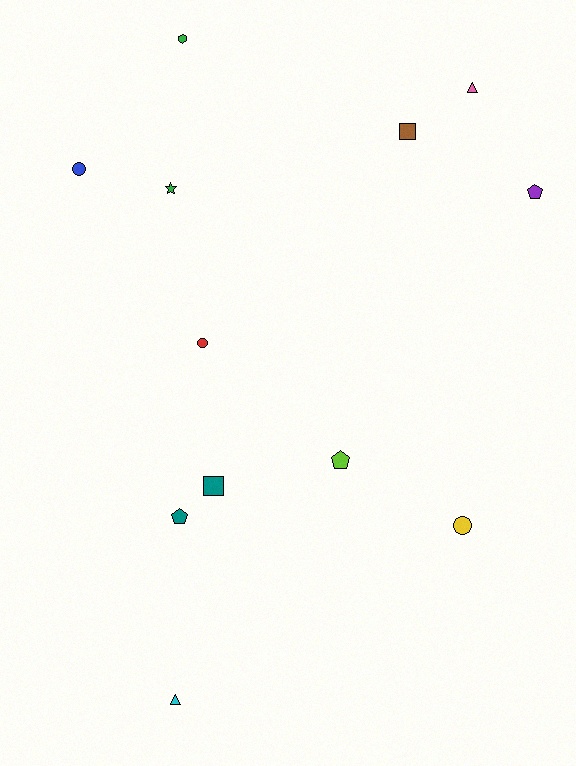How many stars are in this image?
There is 1 star.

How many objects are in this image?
There are 12 objects.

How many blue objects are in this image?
There is 1 blue object.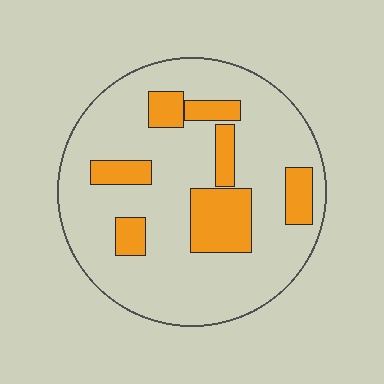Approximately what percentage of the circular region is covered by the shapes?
Approximately 20%.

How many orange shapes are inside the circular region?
7.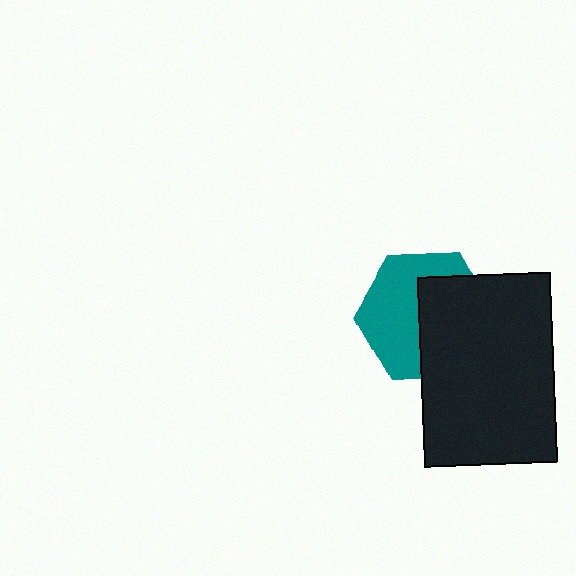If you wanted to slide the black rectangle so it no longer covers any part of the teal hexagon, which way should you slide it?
Slide it right — that is the most direct way to separate the two shapes.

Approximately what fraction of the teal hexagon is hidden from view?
Roughly 48% of the teal hexagon is hidden behind the black rectangle.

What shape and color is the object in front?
The object in front is a black rectangle.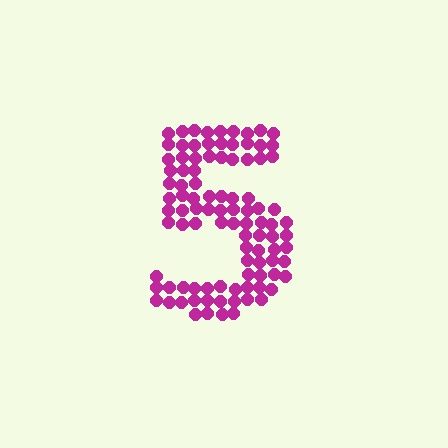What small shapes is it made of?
It is made of small circles.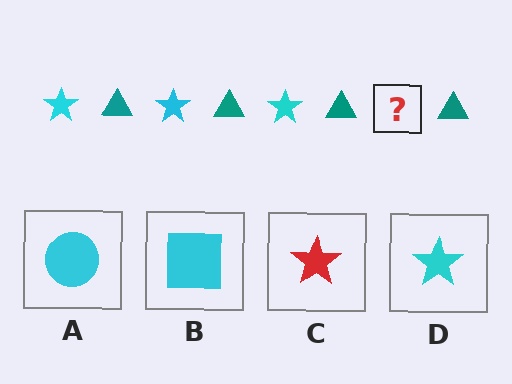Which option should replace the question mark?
Option D.